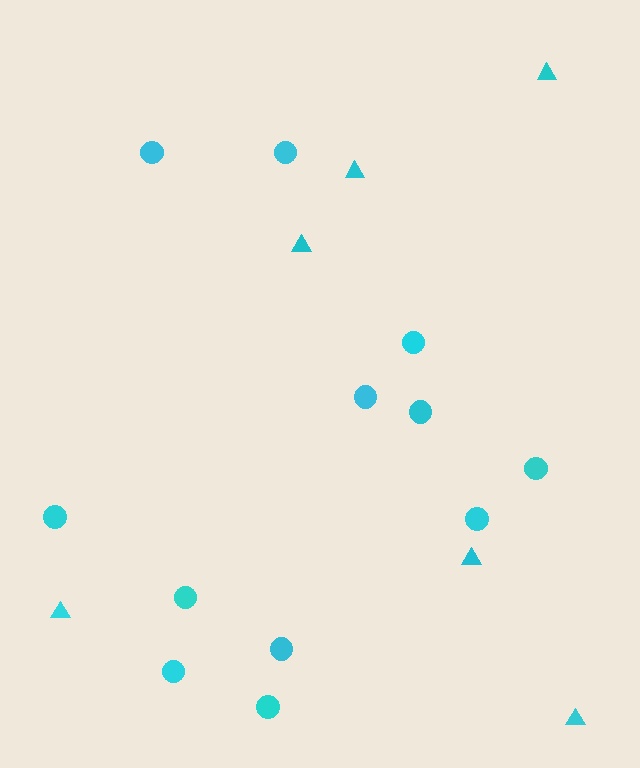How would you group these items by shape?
There are 2 groups: one group of triangles (6) and one group of circles (12).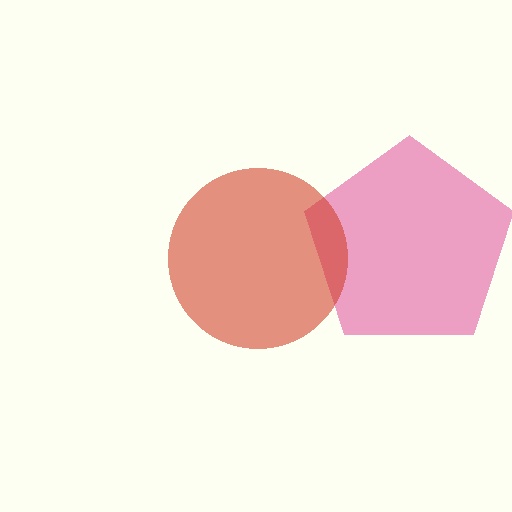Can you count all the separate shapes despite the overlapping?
Yes, there are 2 separate shapes.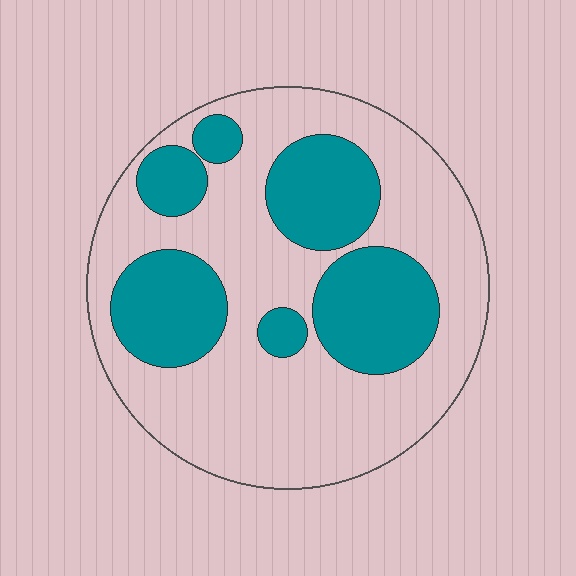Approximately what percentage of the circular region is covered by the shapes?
Approximately 35%.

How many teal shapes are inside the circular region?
6.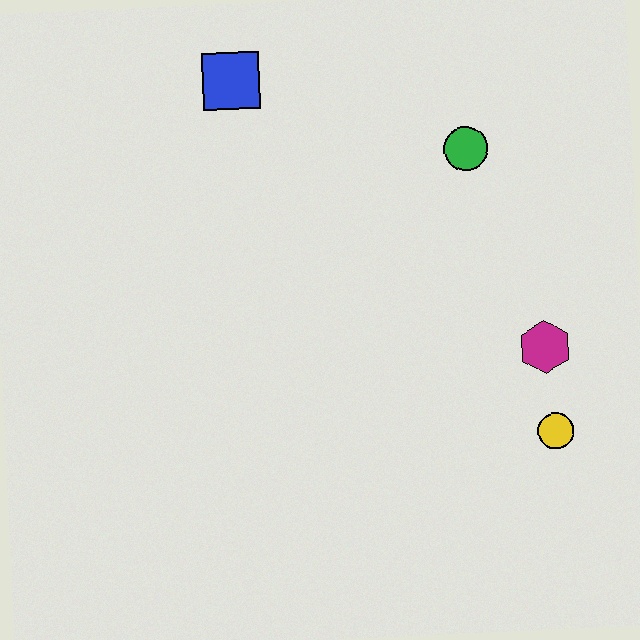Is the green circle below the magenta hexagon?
No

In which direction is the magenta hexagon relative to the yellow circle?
The magenta hexagon is above the yellow circle.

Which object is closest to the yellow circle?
The magenta hexagon is closest to the yellow circle.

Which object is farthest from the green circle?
The yellow circle is farthest from the green circle.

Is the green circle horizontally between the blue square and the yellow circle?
Yes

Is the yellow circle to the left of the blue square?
No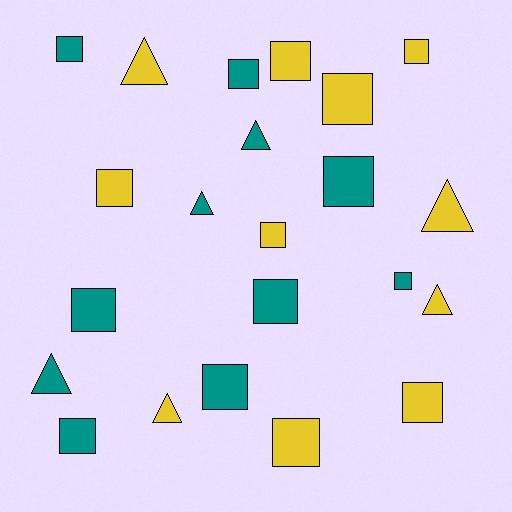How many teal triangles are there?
There are 3 teal triangles.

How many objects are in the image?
There are 22 objects.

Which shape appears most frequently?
Square, with 15 objects.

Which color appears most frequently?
Yellow, with 11 objects.